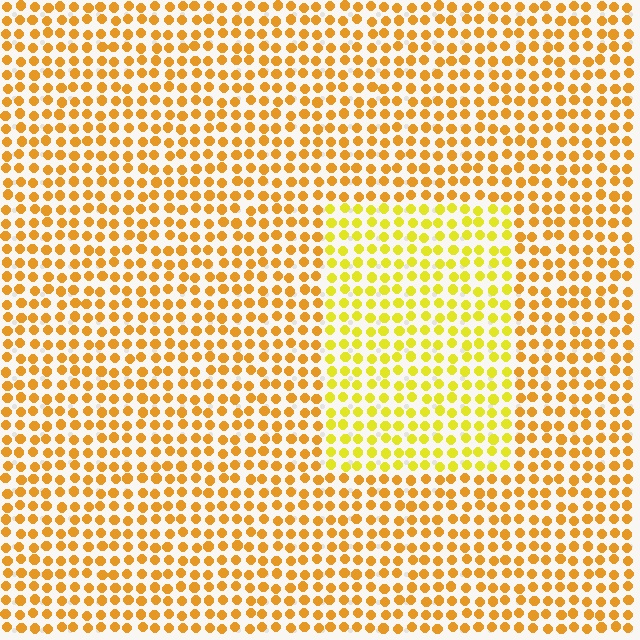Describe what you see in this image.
The image is filled with small orange elements in a uniform arrangement. A rectangle-shaped region is visible where the elements are tinted to a slightly different hue, forming a subtle color boundary.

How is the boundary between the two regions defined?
The boundary is defined purely by a slight shift in hue (about 26 degrees). Spacing, size, and orientation are identical on both sides.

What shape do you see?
I see a rectangle.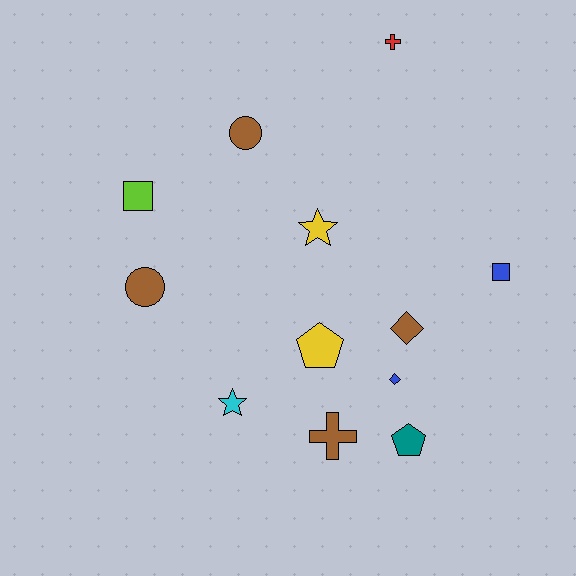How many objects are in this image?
There are 12 objects.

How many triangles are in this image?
There are no triangles.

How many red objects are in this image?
There is 1 red object.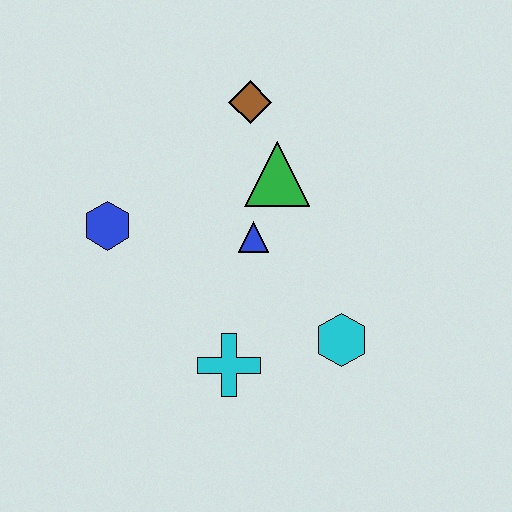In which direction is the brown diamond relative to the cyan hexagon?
The brown diamond is above the cyan hexagon.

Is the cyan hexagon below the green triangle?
Yes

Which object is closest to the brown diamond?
The green triangle is closest to the brown diamond.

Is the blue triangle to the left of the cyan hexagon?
Yes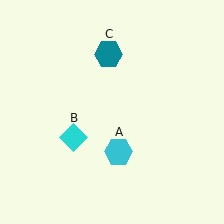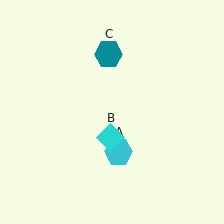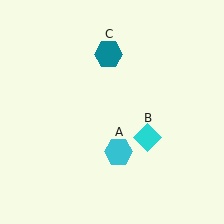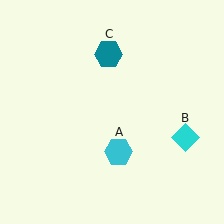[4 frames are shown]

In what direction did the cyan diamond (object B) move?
The cyan diamond (object B) moved right.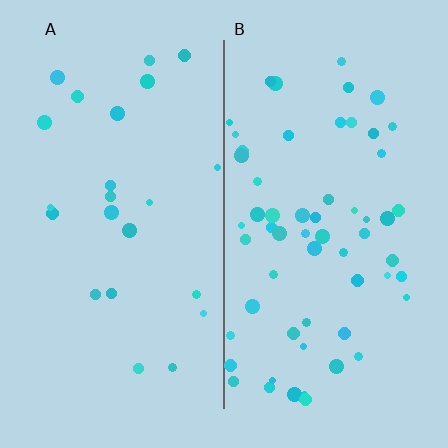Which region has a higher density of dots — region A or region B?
B (the right).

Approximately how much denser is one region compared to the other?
Approximately 2.6× — region B over region A.